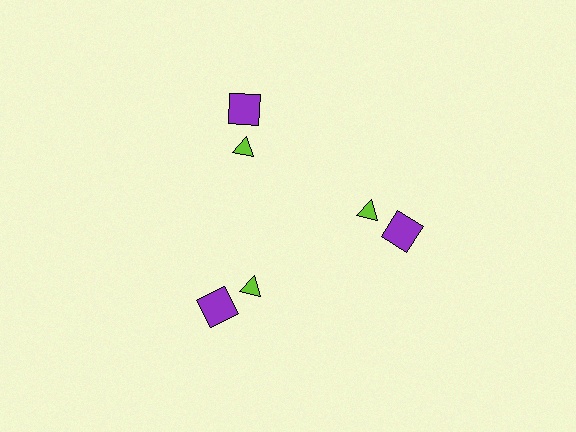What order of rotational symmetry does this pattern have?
This pattern has 3-fold rotational symmetry.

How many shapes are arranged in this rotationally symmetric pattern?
There are 6 shapes, arranged in 3 groups of 2.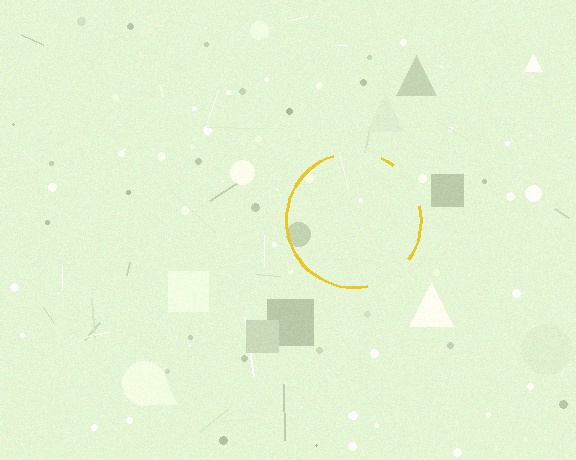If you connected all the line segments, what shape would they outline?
They would outline a circle.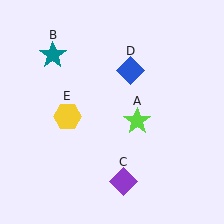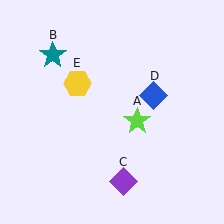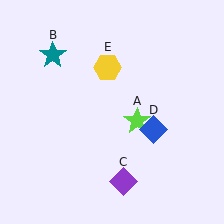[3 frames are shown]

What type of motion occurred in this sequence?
The blue diamond (object D), yellow hexagon (object E) rotated clockwise around the center of the scene.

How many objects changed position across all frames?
2 objects changed position: blue diamond (object D), yellow hexagon (object E).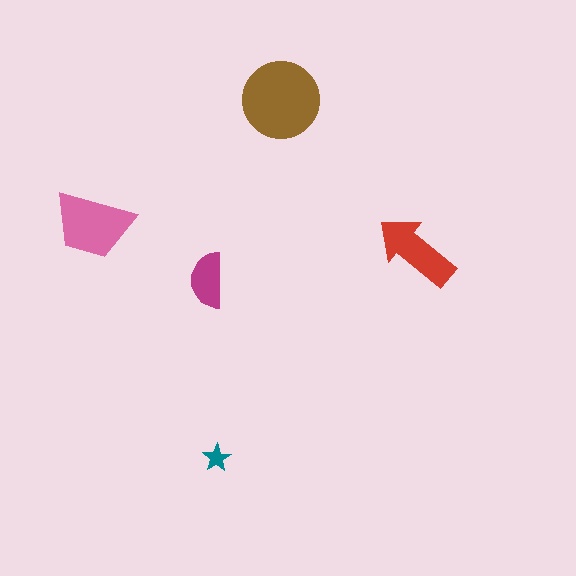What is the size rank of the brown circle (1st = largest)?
1st.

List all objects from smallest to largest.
The teal star, the magenta semicircle, the red arrow, the pink trapezoid, the brown circle.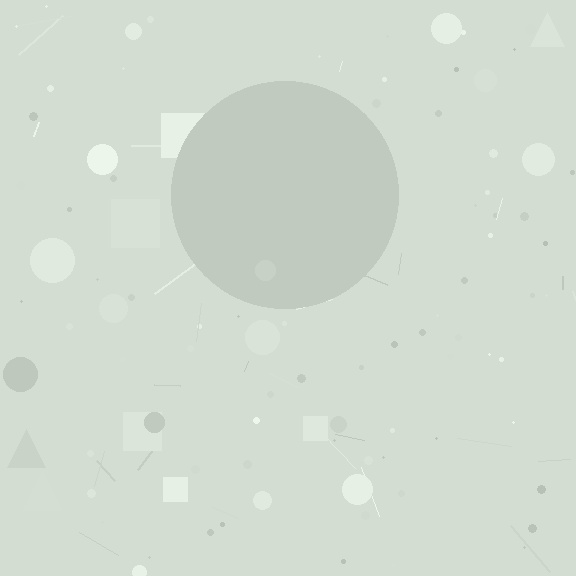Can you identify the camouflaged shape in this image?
The camouflaged shape is a circle.